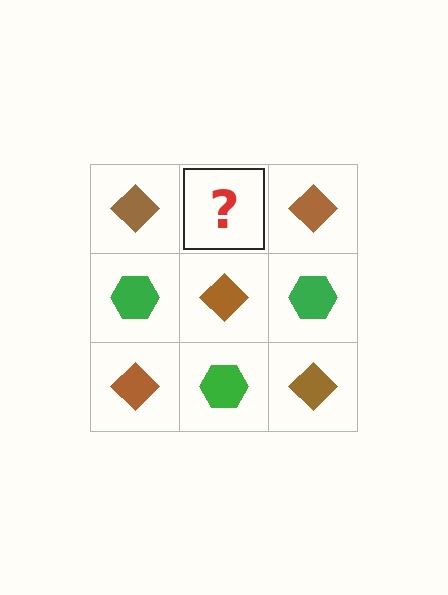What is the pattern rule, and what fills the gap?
The rule is that it alternates brown diamond and green hexagon in a checkerboard pattern. The gap should be filled with a green hexagon.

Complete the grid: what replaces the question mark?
The question mark should be replaced with a green hexagon.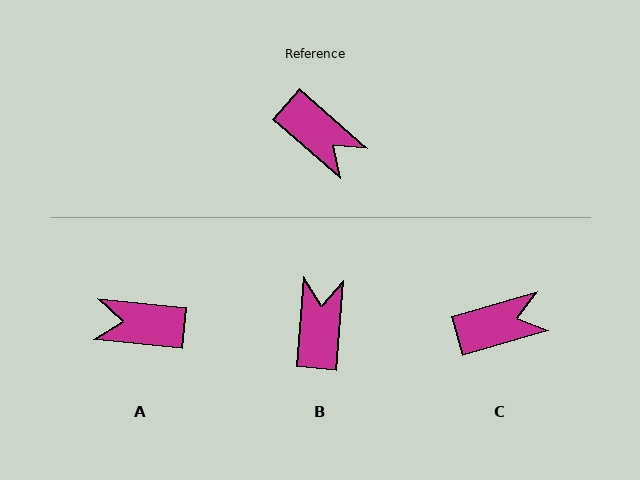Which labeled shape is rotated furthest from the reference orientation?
A, about 144 degrees away.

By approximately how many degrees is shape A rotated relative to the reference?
Approximately 144 degrees clockwise.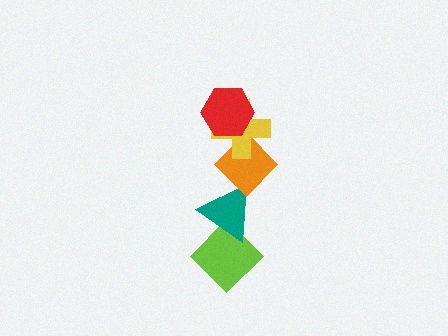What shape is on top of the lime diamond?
The teal triangle is on top of the lime diamond.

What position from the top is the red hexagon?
The red hexagon is 1st from the top.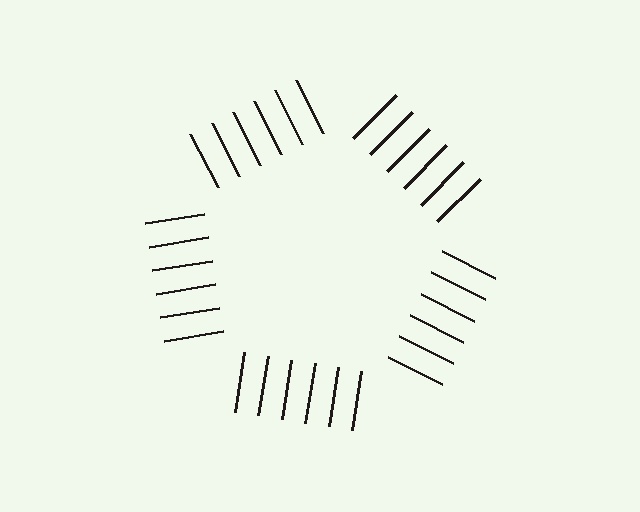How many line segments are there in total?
30 — 6 along each of the 5 edges.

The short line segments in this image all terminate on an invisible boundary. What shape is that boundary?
An illusory pentagon — the line segments terminate on its edges but no continuous stroke is drawn.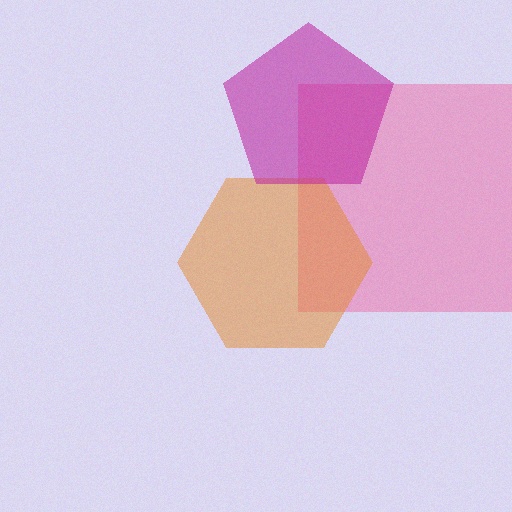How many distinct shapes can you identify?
There are 3 distinct shapes: a pink square, an orange hexagon, a magenta pentagon.